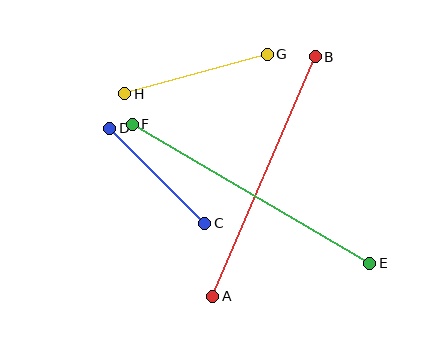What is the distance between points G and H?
The distance is approximately 148 pixels.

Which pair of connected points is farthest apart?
Points E and F are farthest apart.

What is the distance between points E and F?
The distance is approximately 275 pixels.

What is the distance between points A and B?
The distance is approximately 260 pixels.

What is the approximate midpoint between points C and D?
The midpoint is at approximately (157, 176) pixels.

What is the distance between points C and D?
The distance is approximately 134 pixels.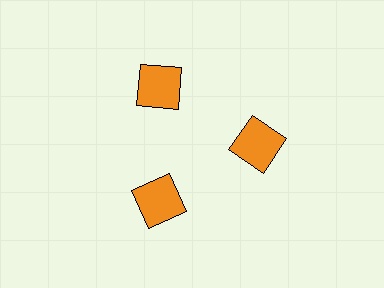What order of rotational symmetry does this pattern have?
This pattern has 3-fold rotational symmetry.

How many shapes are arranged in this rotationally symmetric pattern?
There are 3 shapes, arranged in 3 groups of 1.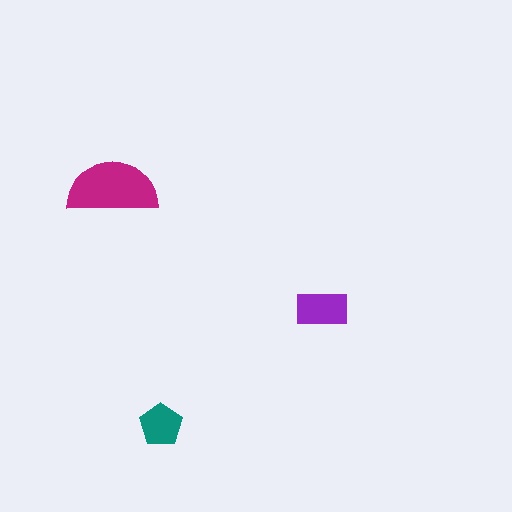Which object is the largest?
The magenta semicircle.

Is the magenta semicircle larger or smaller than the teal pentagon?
Larger.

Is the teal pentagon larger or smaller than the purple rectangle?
Smaller.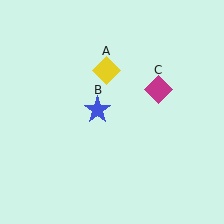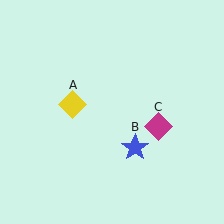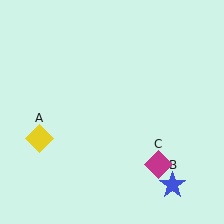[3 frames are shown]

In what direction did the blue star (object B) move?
The blue star (object B) moved down and to the right.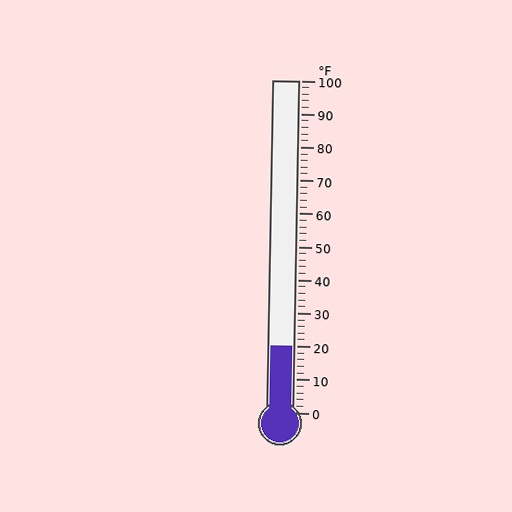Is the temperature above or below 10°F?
The temperature is above 10°F.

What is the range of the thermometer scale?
The thermometer scale ranges from 0°F to 100°F.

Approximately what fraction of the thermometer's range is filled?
The thermometer is filled to approximately 20% of its range.